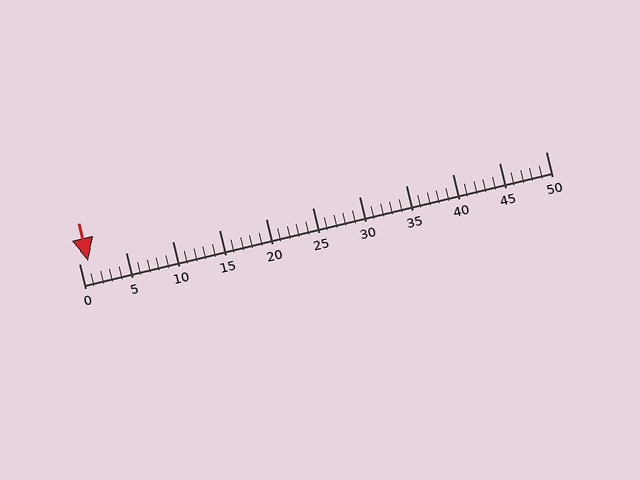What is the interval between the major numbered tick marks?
The major tick marks are spaced 5 units apart.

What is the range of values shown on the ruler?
The ruler shows values from 0 to 50.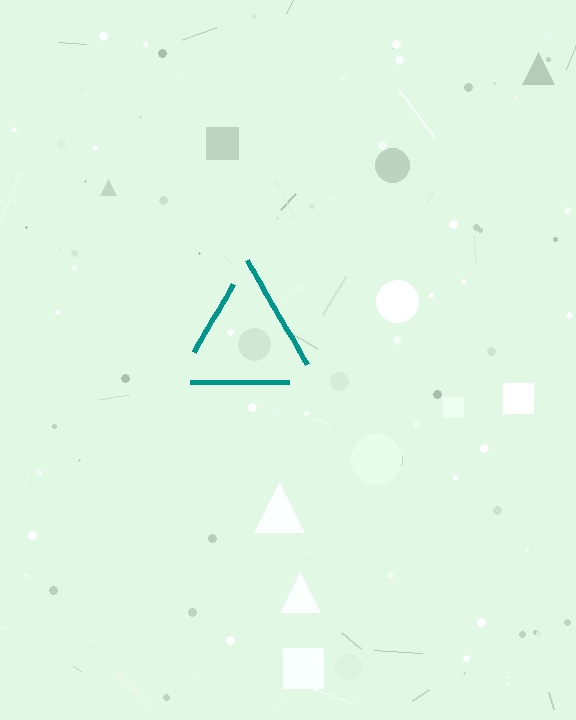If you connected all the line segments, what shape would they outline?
They would outline a triangle.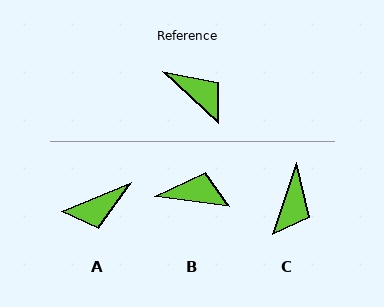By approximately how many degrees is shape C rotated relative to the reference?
Approximately 66 degrees clockwise.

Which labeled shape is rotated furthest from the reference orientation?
A, about 115 degrees away.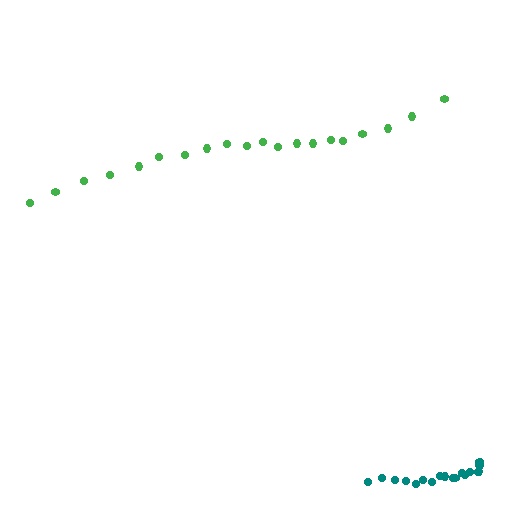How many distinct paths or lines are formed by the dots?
There are 2 distinct paths.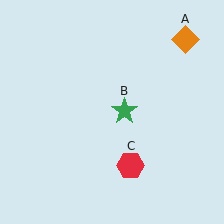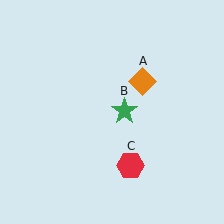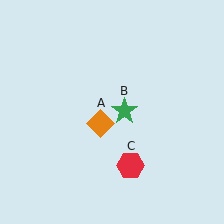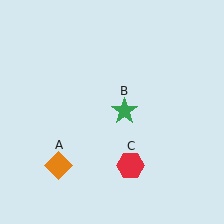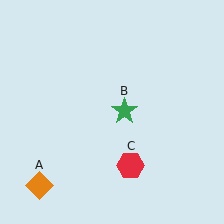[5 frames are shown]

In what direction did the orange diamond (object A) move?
The orange diamond (object A) moved down and to the left.